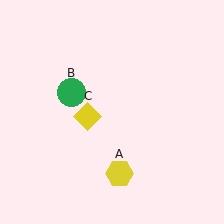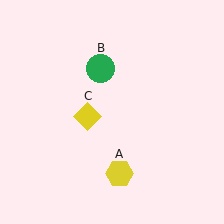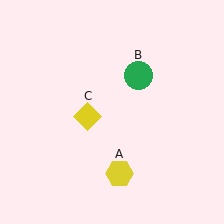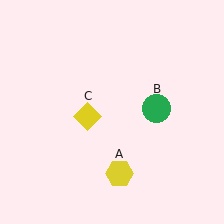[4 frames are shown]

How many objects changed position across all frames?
1 object changed position: green circle (object B).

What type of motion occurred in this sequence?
The green circle (object B) rotated clockwise around the center of the scene.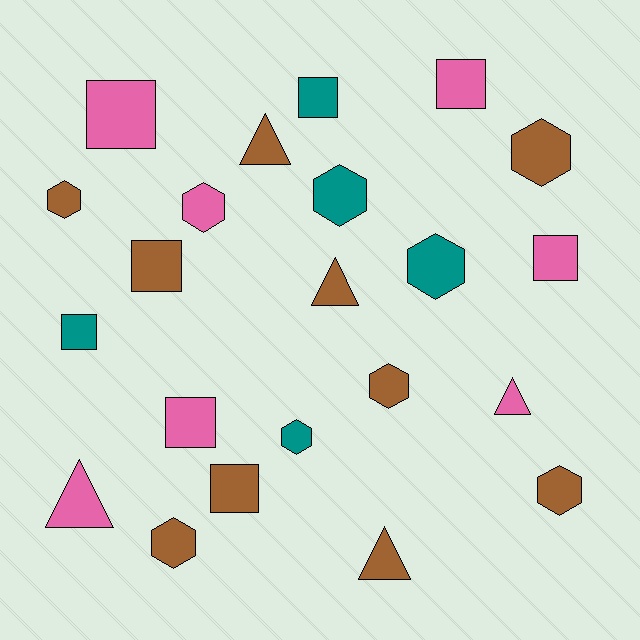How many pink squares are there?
There are 4 pink squares.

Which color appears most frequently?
Brown, with 10 objects.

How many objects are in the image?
There are 22 objects.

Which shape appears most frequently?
Hexagon, with 9 objects.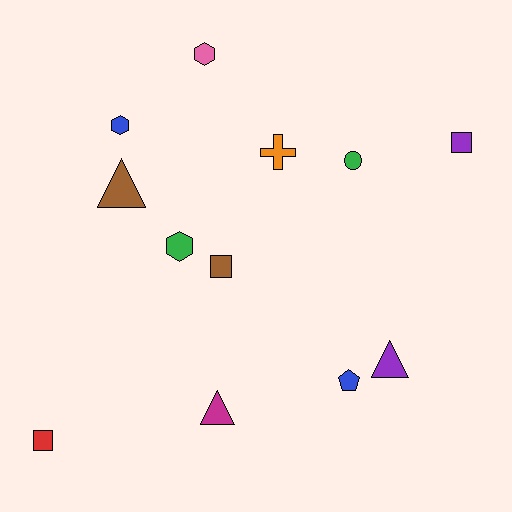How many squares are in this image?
There are 3 squares.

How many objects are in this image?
There are 12 objects.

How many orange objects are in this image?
There is 1 orange object.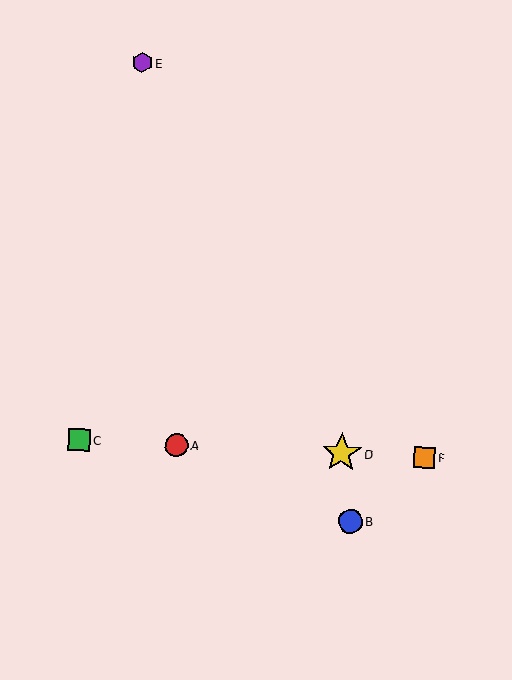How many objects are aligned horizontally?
4 objects (A, C, D, F) are aligned horizontally.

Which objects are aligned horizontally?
Objects A, C, D, F are aligned horizontally.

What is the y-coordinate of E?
Object E is at y≈63.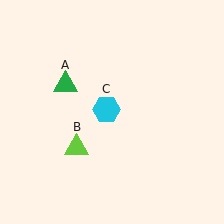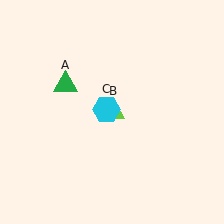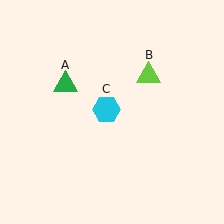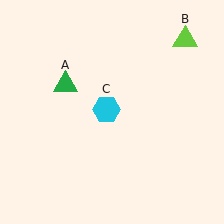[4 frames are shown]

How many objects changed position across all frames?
1 object changed position: lime triangle (object B).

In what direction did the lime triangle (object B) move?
The lime triangle (object B) moved up and to the right.